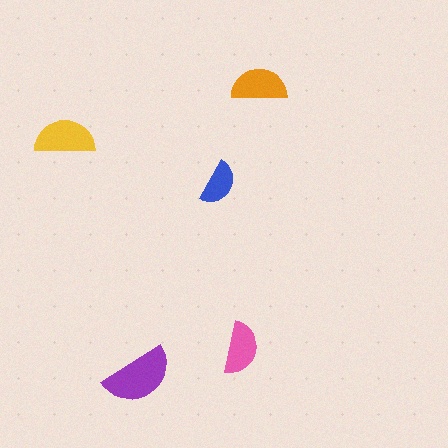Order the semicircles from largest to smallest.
the purple one, the yellow one, the orange one, the pink one, the blue one.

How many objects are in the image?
There are 5 objects in the image.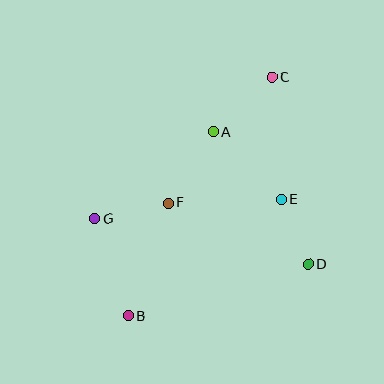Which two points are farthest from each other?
Points B and C are farthest from each other.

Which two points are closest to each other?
Points D and E are closest to each other.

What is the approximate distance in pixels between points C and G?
The distance between C and G is approximately 226 pixels.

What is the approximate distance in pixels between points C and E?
The distance between C and E is approximately 123 pixels.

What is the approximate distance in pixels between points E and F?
The distance between E and F is approximately 113 pixels.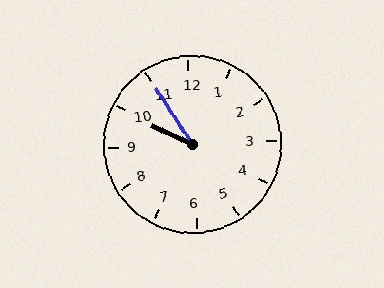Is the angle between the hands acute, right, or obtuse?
It is acute.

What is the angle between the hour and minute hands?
Approximately 32 degrees.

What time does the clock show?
9:55.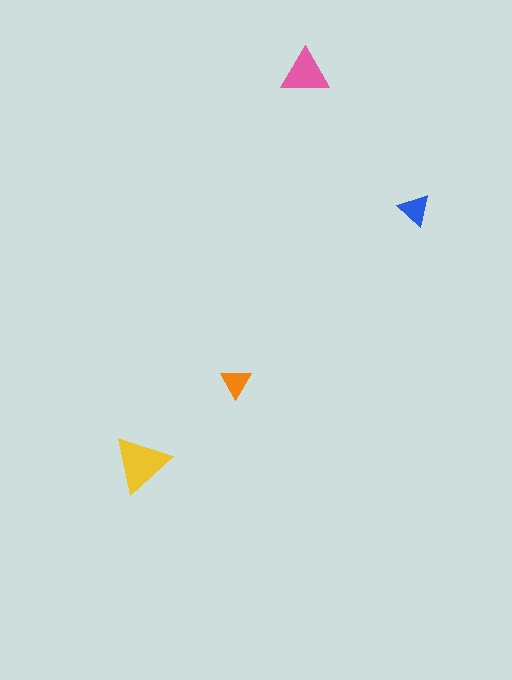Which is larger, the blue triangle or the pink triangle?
The pink one.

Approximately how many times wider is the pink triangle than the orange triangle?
About 1.5 times wider.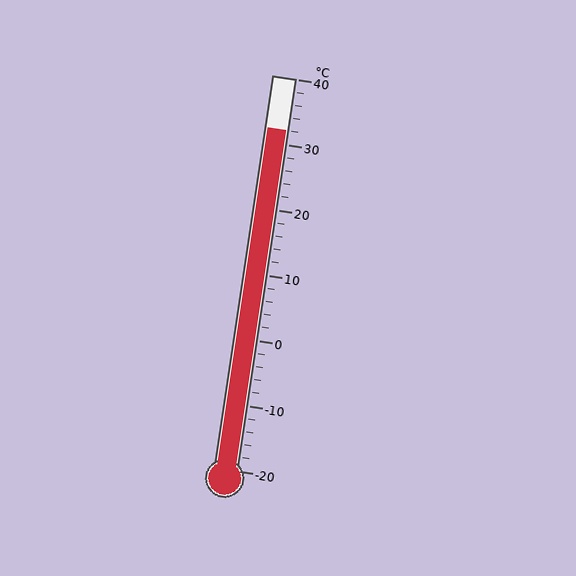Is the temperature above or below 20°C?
The temperature is above 20°C.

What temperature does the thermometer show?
The thermometer shows approximately 32°C.